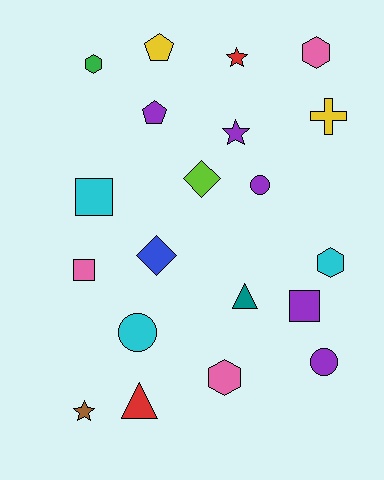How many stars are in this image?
There are 3 stars.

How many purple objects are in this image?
There are 5 purple objects.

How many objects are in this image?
There are 20 objects.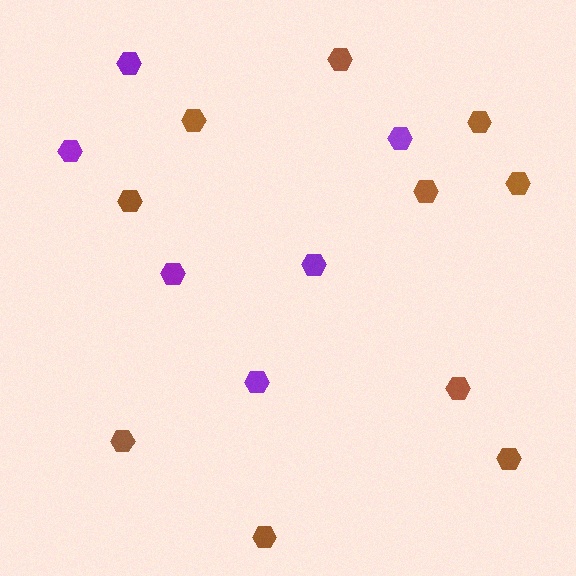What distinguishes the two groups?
There are 2 groups: one group of purple hexagons (6) and one group of brown hexagons (10).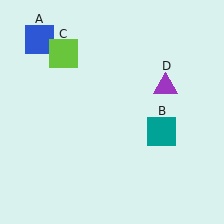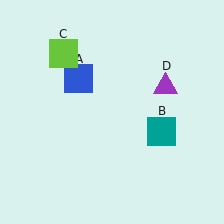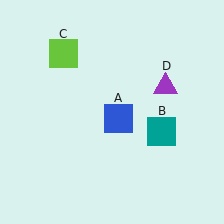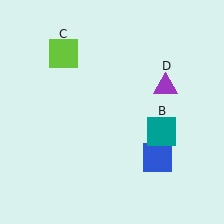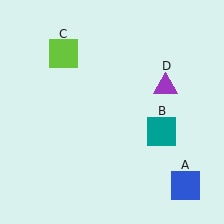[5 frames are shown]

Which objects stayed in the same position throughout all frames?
Teal square (object B) and lime square (object C) and purple triangle (object D) remained stationary.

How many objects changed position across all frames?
1 object changed position: blue square (object A).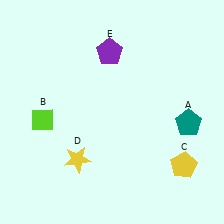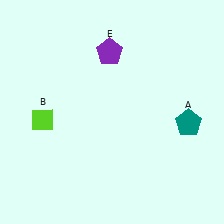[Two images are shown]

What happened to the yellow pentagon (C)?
The yellow pentagon (C) was removed in Image 2. It was in the bottom-right area of Image 1.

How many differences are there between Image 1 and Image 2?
There are 2 differences between the two images.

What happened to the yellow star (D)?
The yellow star (D) was removed in Image 2. It was in the bottom-left area of Image 1.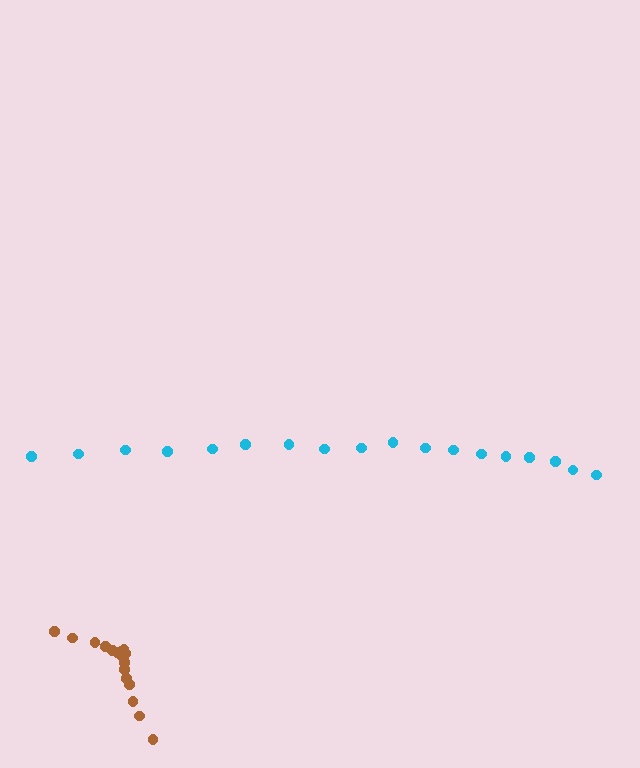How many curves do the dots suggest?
There are 2 distinct paths.